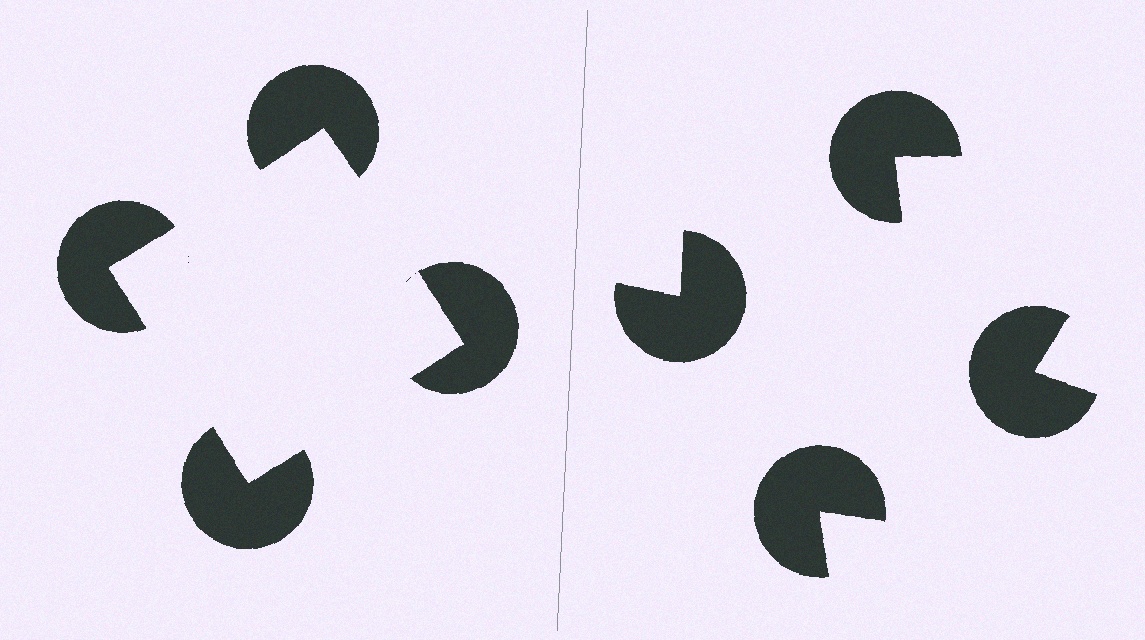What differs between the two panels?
The pac-man discs are positioned identically on both sides; only the wedge orientations differ. On the left they align to a square; on the right they are misaligned.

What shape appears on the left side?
An illusory square.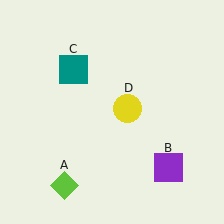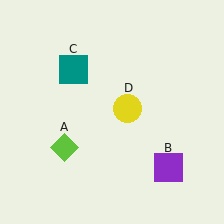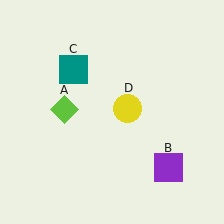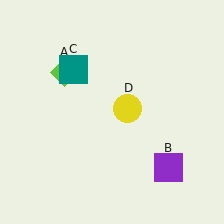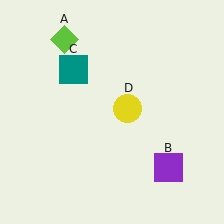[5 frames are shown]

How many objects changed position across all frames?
1 object changed position: lime diamond (object A).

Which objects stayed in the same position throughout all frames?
Purple square (object B) and teal square (object C) and yellow circle (object D) remained stationary.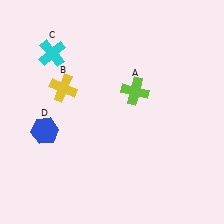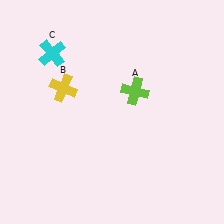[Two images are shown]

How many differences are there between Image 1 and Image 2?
There is 1 difference between the two images.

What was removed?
The blue hexagon (D) was removed in Image 2.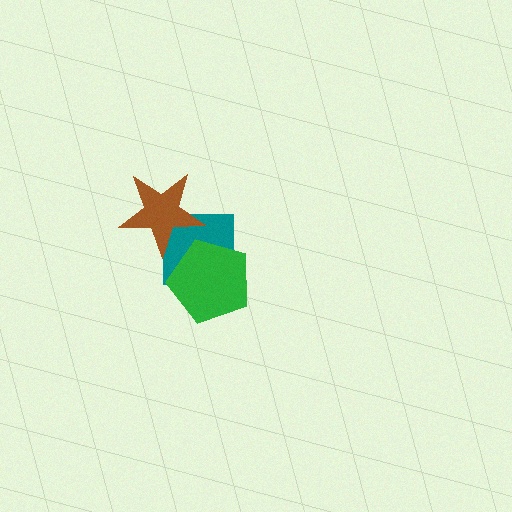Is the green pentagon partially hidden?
No, no other shape covers it.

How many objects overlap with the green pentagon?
1 object overlaps with the green pentagon.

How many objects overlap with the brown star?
1 object overlaps with the brown star.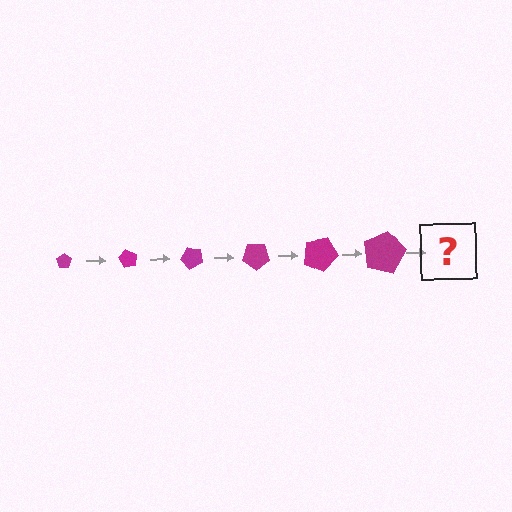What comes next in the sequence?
The next element should be a pentagon, larger than the previous one and rotated 360 degrees from the start.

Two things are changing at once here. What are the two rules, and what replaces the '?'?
The two rules are that the pentagon grows larger each step and it rotates 60 degrees each step. The '?' should be a pentagon, larger than the previous one and rotated 360 degrees from the start.